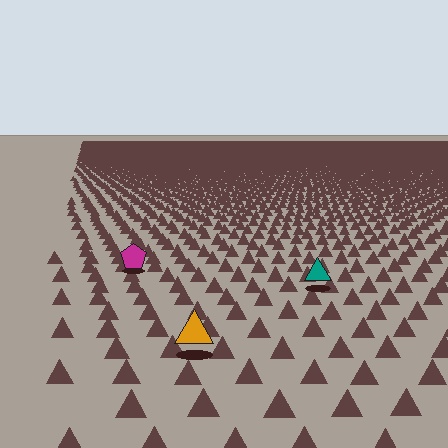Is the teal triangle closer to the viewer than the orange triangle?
No. The orange triangle is closer — you can tell from the texture gradient: the ground texture is coarser near it.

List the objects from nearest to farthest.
From nearest to farthest: the orange triangle, the teal triangle, the magenta pentagon.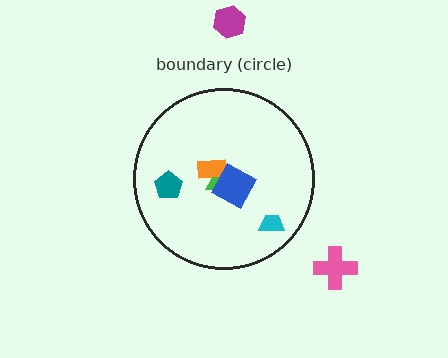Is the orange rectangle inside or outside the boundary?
Inside.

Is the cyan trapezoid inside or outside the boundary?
Inside.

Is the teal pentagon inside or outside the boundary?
Inside.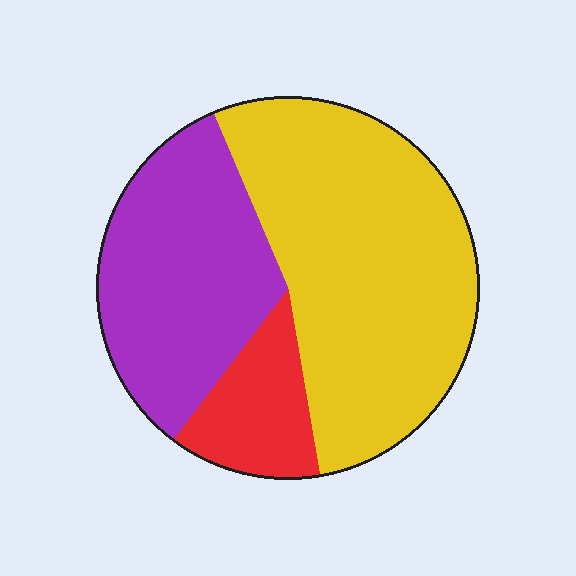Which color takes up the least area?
Red, at roughly 15%.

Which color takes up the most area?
Yellow, at roughly 55%.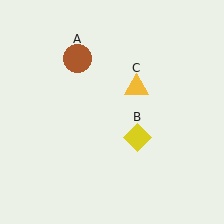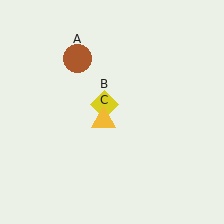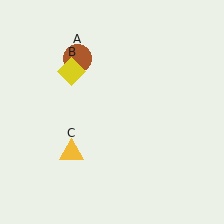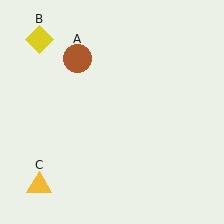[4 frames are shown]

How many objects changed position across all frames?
2 objects changed position: yellow diamond (object B), yellow triangle (object C).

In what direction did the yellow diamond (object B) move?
The yellow diamond (object B) moved up and to the left.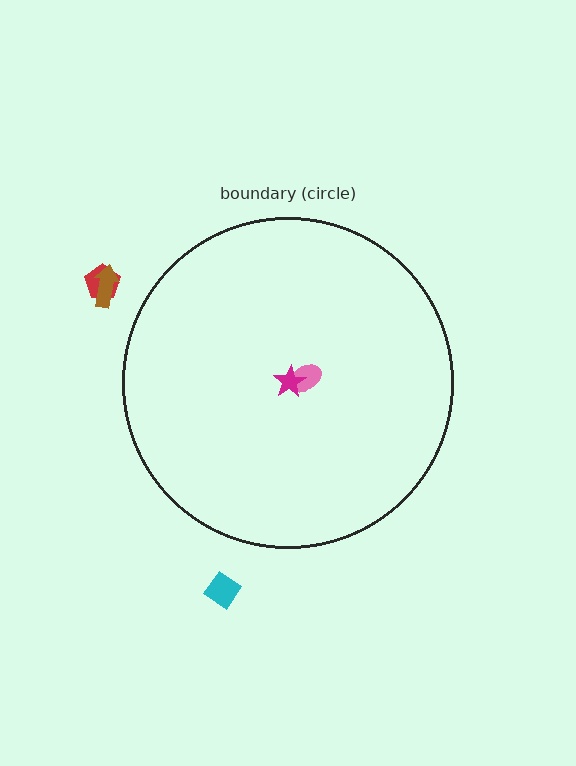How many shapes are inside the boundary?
2 inside, 3 outside.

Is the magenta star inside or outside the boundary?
Inside.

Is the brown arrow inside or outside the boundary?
Outside.